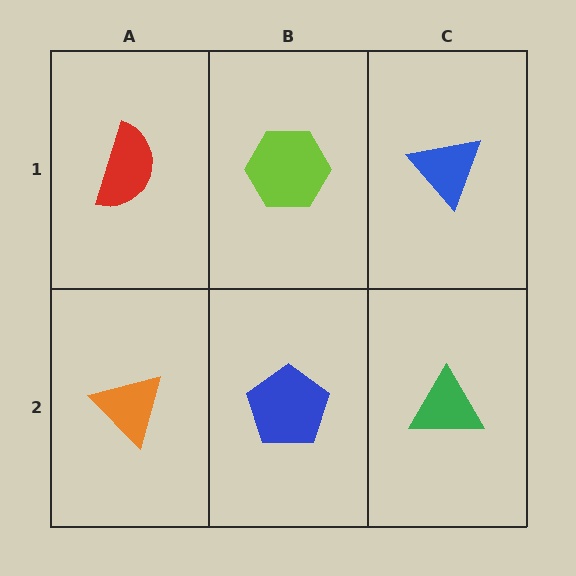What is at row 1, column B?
A lime hexagon.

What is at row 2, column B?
A blue pentagon.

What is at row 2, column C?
A green triangle.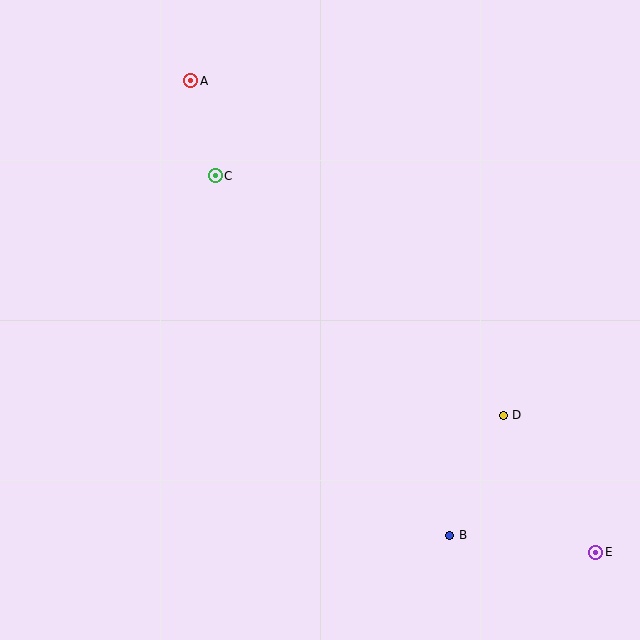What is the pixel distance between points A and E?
The distance between A and E is 622 pixels.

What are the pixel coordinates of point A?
Point A is at (191, 81).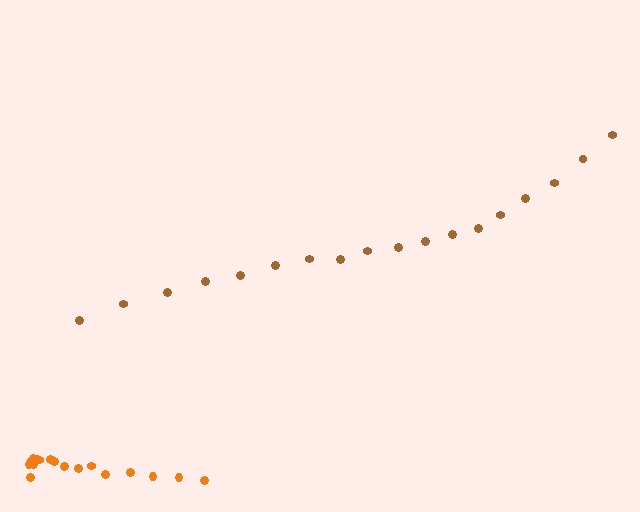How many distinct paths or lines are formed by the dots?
There are 2 distinct paths.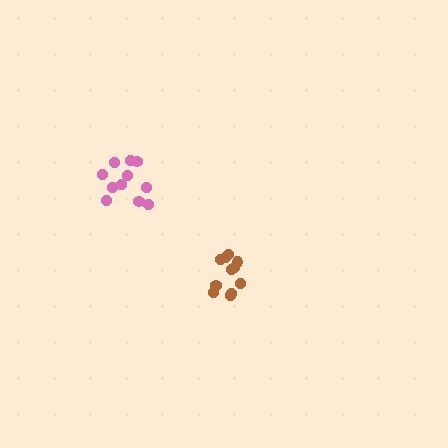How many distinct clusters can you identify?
There are 2 distinct clusters.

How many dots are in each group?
Group 1: 11 dots, Group 2: 11 dots (22 total).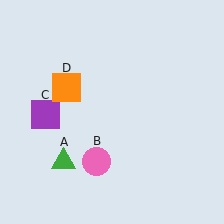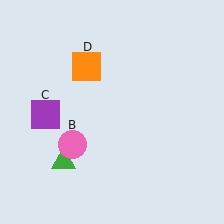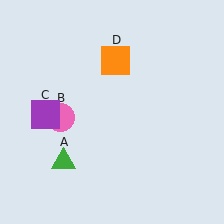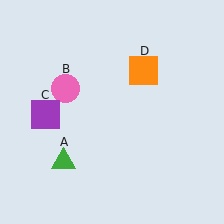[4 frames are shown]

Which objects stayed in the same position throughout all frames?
Green triangle (object A) and purple square (object C) remained stationary.